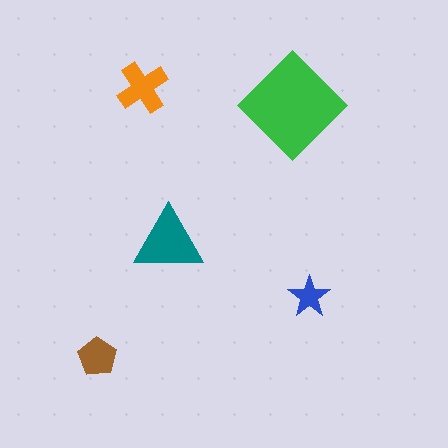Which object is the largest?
The green diamond.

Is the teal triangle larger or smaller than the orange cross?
Larger.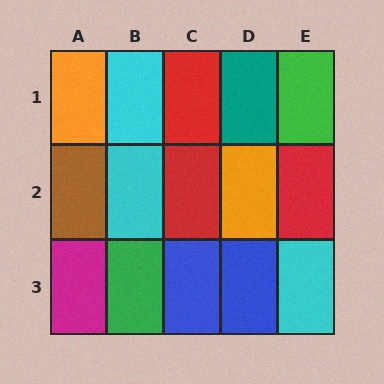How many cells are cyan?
3 cells are cyan.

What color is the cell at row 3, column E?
Cyan.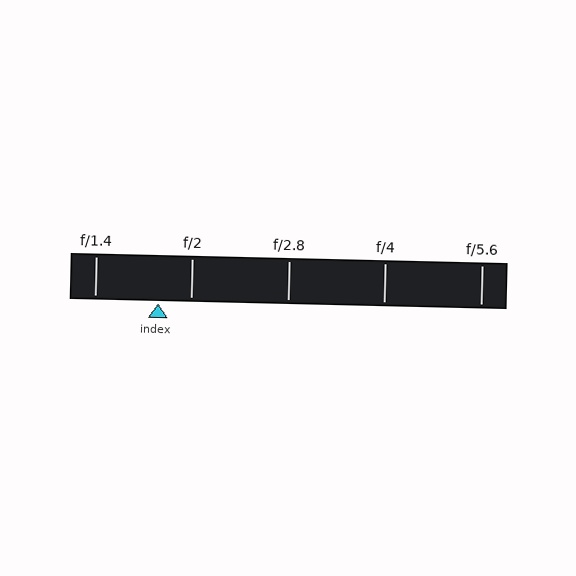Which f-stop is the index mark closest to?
The index mark is closest to f/2.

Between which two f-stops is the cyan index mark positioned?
The index mark is between f/1.4 and f/2.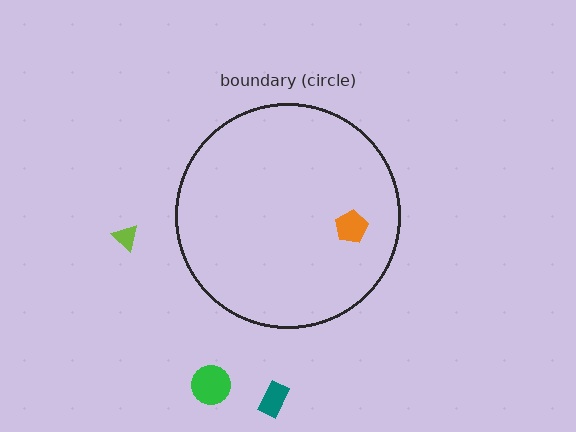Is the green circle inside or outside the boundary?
Outside.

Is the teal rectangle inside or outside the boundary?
Outside.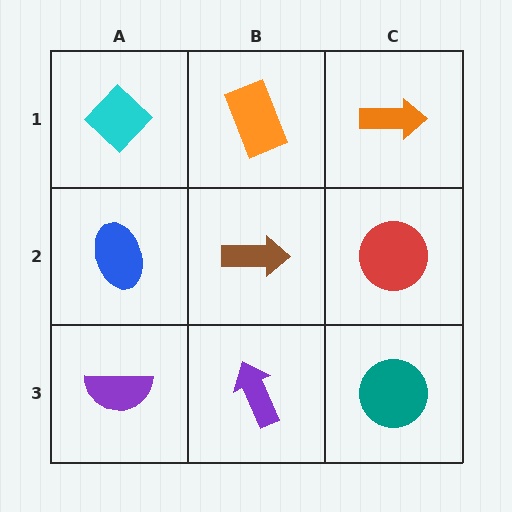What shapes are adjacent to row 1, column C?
A red circle (row 2, column C), an orange rectangle (row 1, column B).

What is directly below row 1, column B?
A brown arrow.